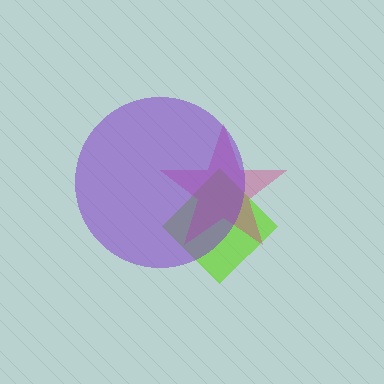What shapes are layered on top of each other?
The layered shapes are: a lime diamond, a magenta star, a purple circle.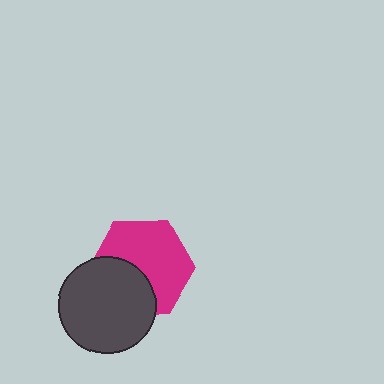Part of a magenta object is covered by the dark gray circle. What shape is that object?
It is a hexagon.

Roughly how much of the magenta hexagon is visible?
About half of it is visible (roughly 63%).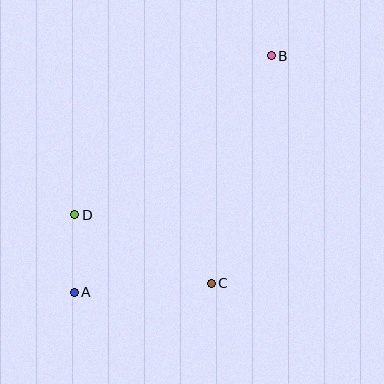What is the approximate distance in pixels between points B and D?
The distance between B and D is approximately 253 pixels.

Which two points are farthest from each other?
Points A and B are farthest from each other.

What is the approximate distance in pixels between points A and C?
The distance between A and C is approximately 138 pixels.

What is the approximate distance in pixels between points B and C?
The distance between B and C is approximately 235 pixels.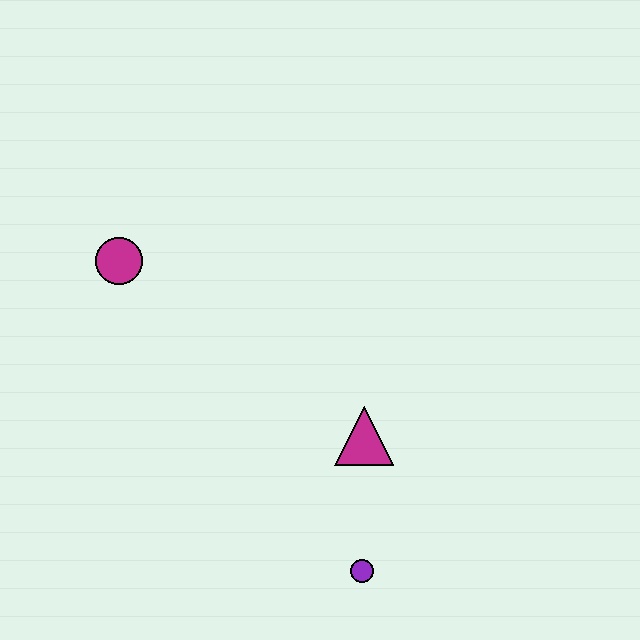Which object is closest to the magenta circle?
The magenta triangle is closest to the magenta circle.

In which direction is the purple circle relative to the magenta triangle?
The purple circle is below the magenta triangle.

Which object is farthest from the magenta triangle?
The magenta circle is farthest from the magenta triangle.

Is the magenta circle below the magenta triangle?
No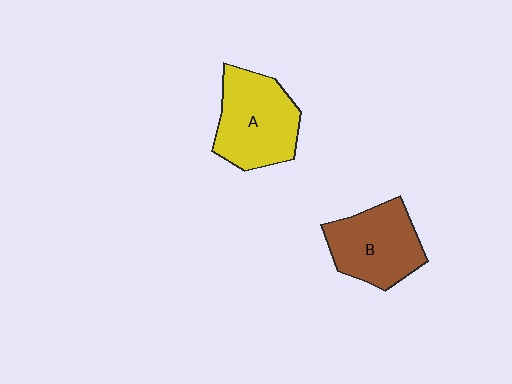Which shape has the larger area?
Shape A (yellow).